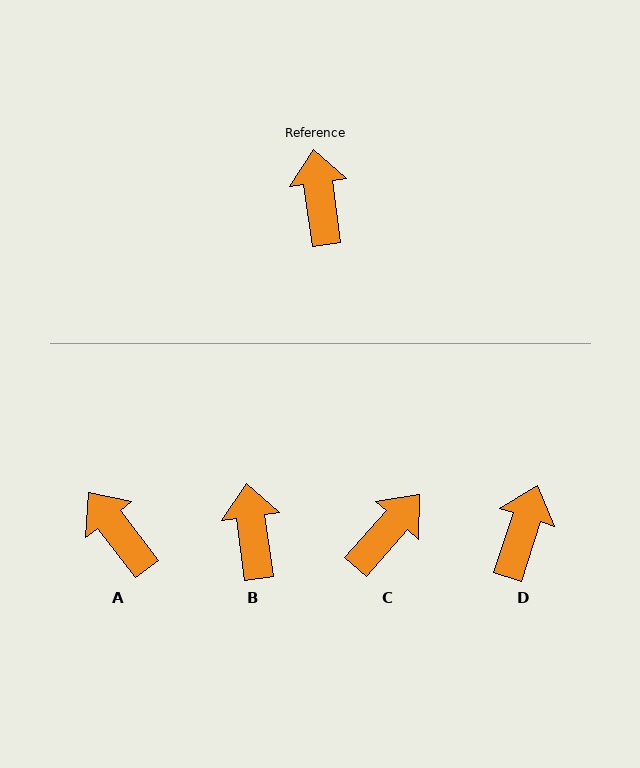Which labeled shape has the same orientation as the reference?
B.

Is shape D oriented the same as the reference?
No, it is off by about 26 degrees.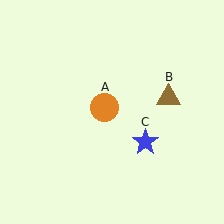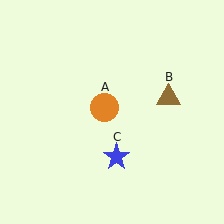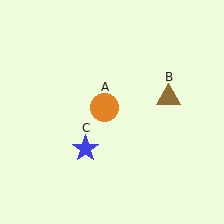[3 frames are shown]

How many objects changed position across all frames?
1 object changed position: blue star (object C).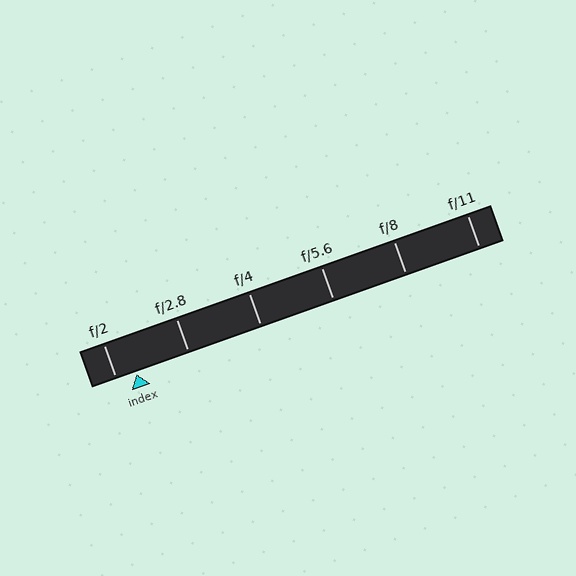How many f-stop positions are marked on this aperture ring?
There are 6 f-stop positions marked.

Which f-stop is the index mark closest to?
The index mark is closest to f/2.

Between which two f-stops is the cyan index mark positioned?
The index mark is between f/2 and f/2.8.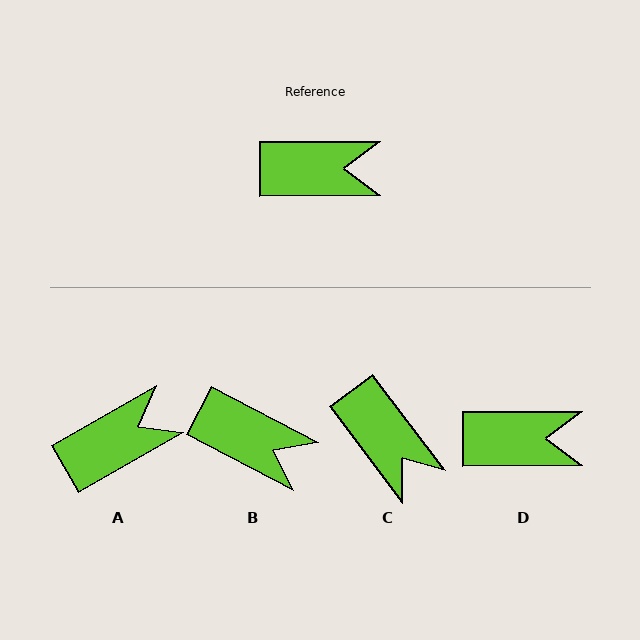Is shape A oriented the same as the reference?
No, it is off by about 30 degrees.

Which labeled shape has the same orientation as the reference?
D.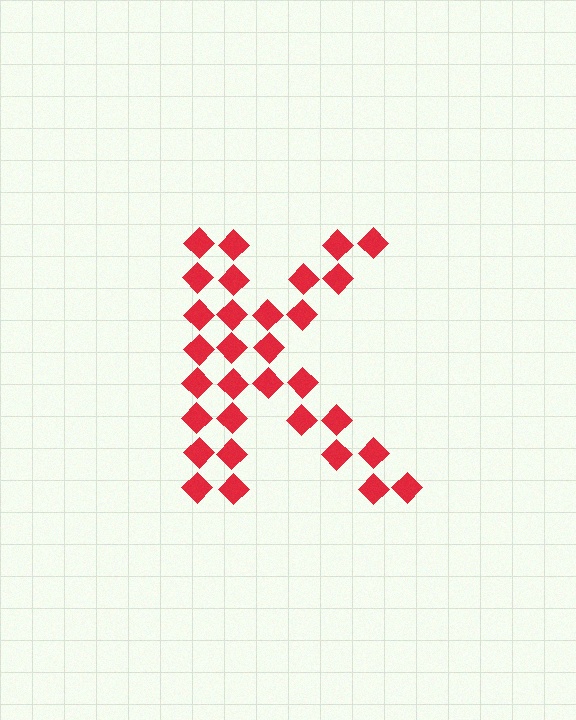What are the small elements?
The small elements are diamonds.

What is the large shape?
The large shape is the letter K.